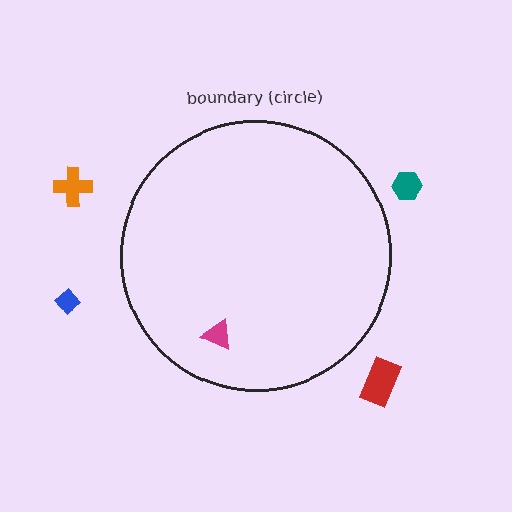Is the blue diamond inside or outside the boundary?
Outside.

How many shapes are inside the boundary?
1 inside, 4 outside.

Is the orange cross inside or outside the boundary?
Outside.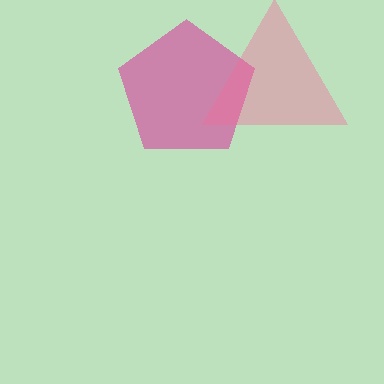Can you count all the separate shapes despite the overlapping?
Yes, there are 2 separate shapes.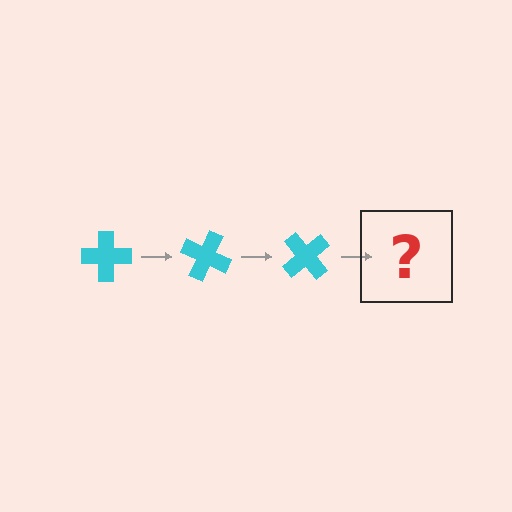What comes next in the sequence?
The next element should be a cyan cross rotated 75 degrees.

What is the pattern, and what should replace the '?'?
The pattern is that the cross rotates 25 degrees each step. The '?' should be a cyan cross rotated 75 degrees.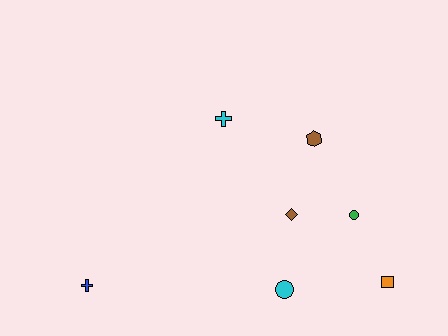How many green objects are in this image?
There is 1 green object.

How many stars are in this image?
There are no stars.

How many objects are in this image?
There are 7 objects.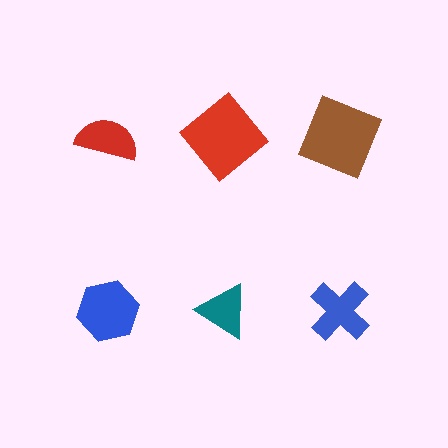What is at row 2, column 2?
A teal triangle.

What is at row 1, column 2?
A red diamond.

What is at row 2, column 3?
A blue cross.